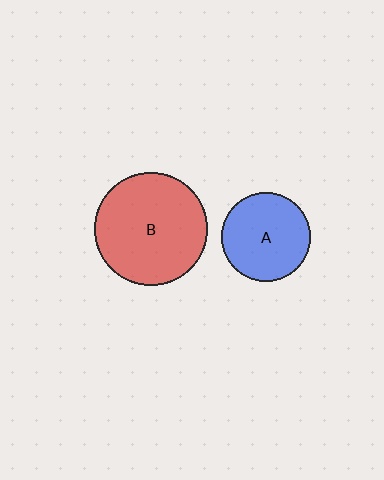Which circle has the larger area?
Circle B (red).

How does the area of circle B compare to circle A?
Approximately 1.6 times.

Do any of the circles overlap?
No, none of the circles overlap.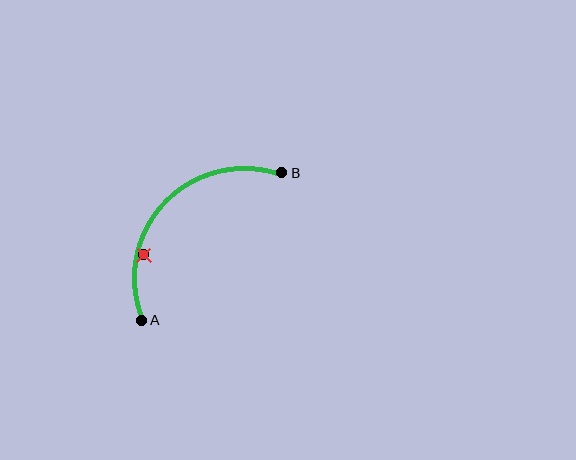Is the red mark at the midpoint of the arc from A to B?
No — the red mark does not lie on the arc at all. It sits slightly inside the curve.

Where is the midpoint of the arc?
The arc midpoint is the point on the curve farthest from the straight line joining A and B. It sits above and to the left of that line.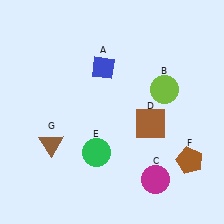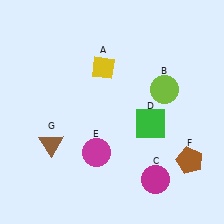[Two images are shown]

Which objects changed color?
A changed from blue to yellow. D changed from brown to green. E changed from green to magenta.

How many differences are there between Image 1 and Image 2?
There are 3 differences between the two images.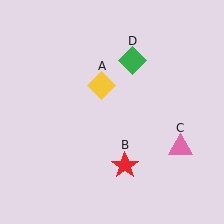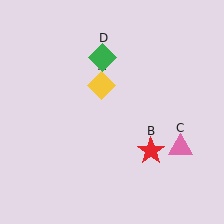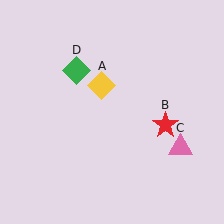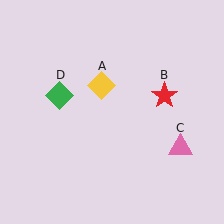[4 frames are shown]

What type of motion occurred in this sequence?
The red star (object B), green diamond (object D) rotated counterclockwise around the center of the scene.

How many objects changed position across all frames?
2 objects changed position: red star (object B), green diamond (object D).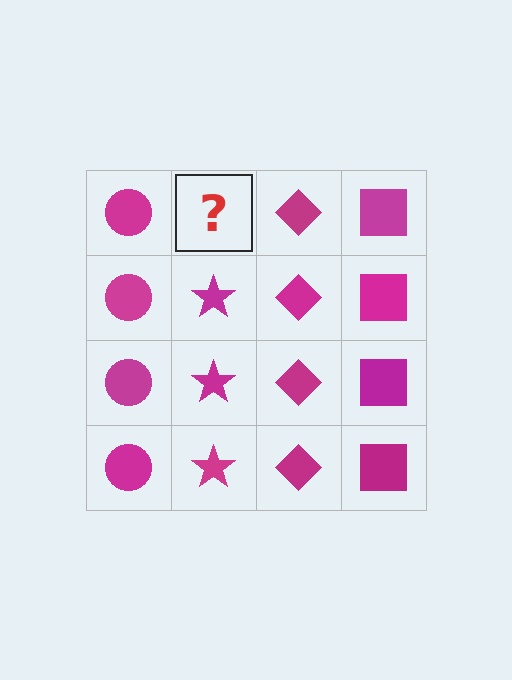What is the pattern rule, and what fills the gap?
The rule is that each column has a consistent shape. The gap should be filled with a magenta star.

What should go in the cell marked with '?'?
The missing cell should contain a magenta star.